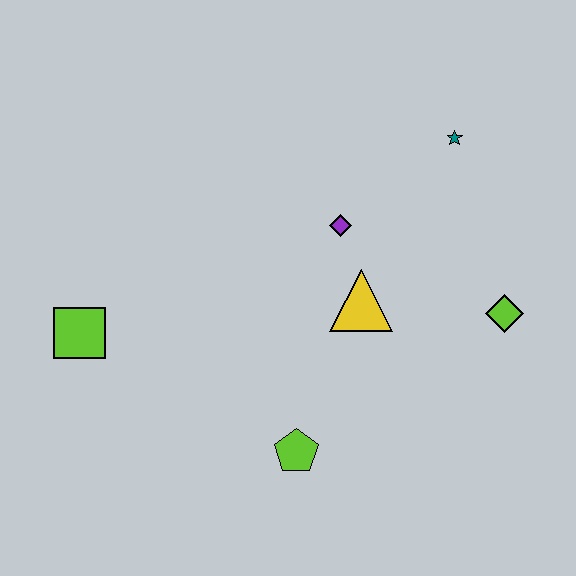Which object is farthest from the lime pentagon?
The teal star is farthest from the lime pentagon.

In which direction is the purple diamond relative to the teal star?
The purple diamond is to the left of the teal star.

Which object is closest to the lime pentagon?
The yellow triangle is closest to the lime pentagon.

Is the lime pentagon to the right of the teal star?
No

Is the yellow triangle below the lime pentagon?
No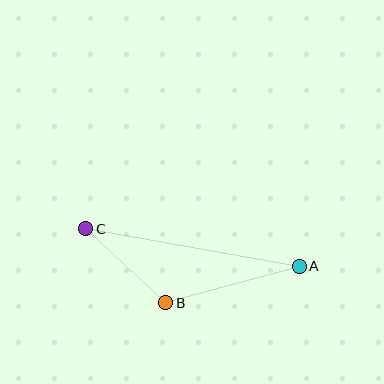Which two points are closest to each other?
Points B and C are closest to each other.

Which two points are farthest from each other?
Points A and C are farthest from each other.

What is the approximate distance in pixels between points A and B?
The distance between A and B is approximately 138 pixels.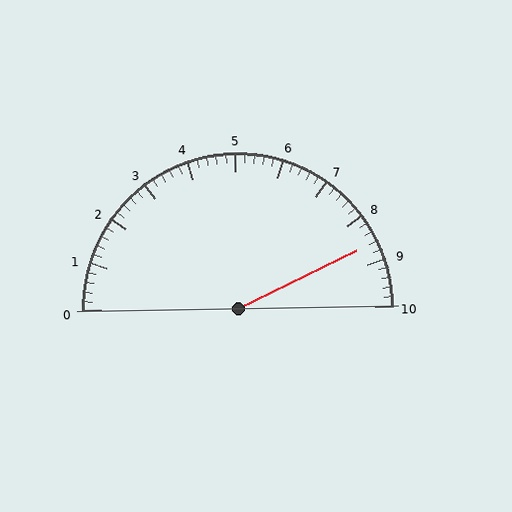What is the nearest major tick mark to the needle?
The nearest major tick mark is 9.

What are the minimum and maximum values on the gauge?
The gauge ranges from 0 to 10.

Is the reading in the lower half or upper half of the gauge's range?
The reading is in the upper half of the range (0 to 10).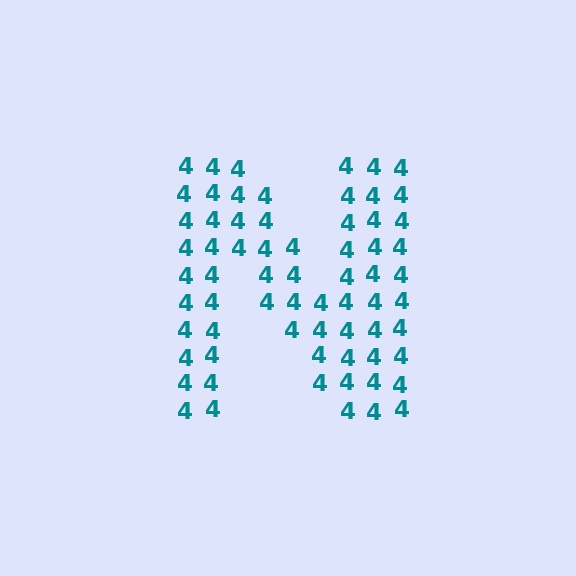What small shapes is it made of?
It is made of small digit 4's.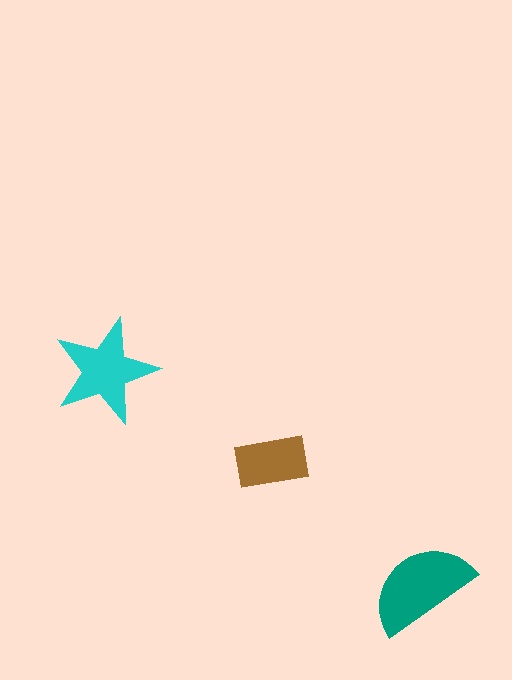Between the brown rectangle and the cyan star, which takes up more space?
The cyan star.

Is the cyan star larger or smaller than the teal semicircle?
Smaller.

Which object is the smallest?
The brown rectangle.